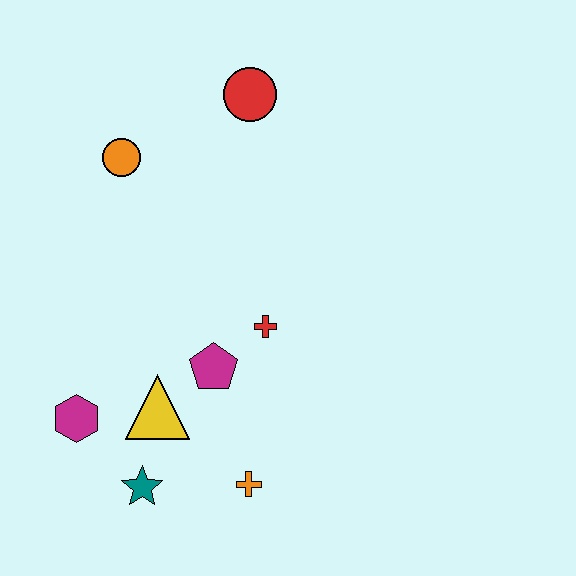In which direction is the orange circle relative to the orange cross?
The orange circle is above the orange cross.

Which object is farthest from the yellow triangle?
The red circle is farthest from the yellow triangle.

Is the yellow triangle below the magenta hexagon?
No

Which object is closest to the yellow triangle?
The magenta pentagon is closest to the yellow triangle.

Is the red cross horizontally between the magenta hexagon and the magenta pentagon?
No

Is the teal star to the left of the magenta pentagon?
Yes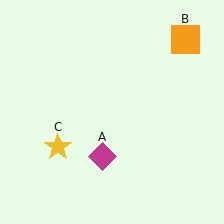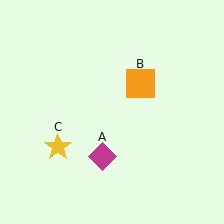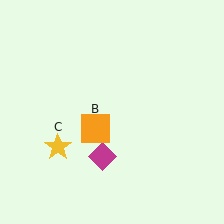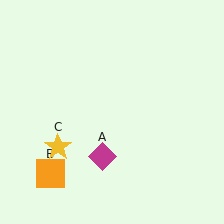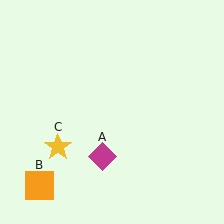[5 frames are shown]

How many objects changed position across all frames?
1 object changed position: orange square (object B).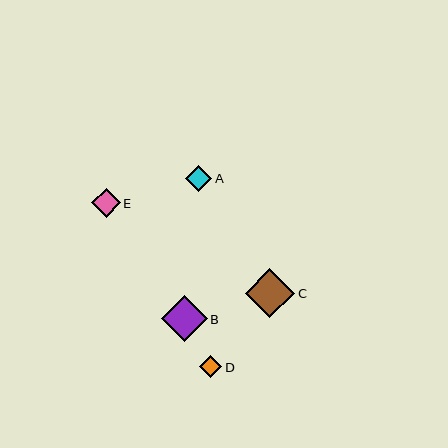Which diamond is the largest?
Diamond C is the largest with a size of approximately 49 pixels.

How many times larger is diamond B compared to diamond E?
Diamond B is approximately 1.6 times the size of diamond E.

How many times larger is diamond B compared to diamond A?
Diamond B is approximately 1.7 times the size of diamond A.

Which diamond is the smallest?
Diamond D is the smallest with a size of approximately 22 pixels.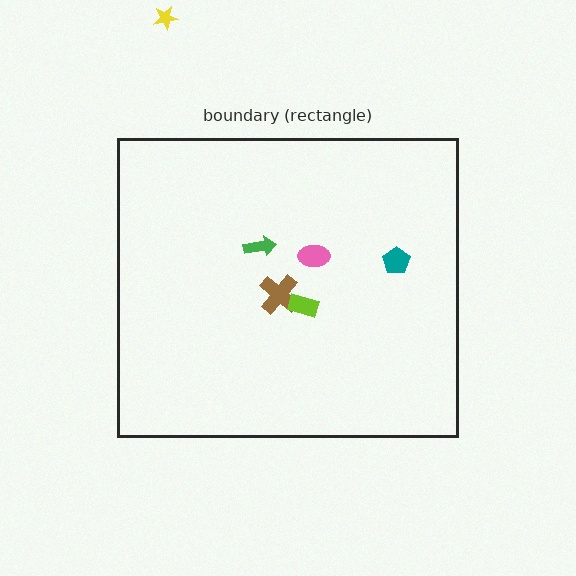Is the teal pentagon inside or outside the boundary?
Inside.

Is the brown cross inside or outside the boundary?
Inside.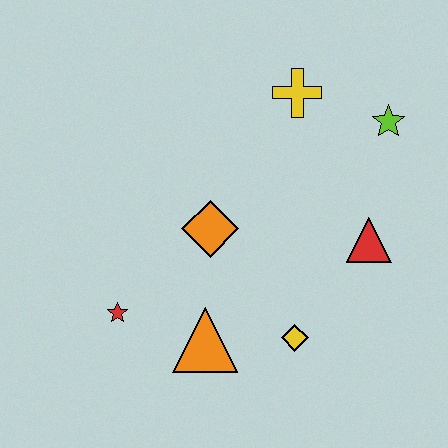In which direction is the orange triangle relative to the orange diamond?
The orange triangle is below the orange diamond.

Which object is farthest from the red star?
The lime star is farthest from the red star.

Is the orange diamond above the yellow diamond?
Yes